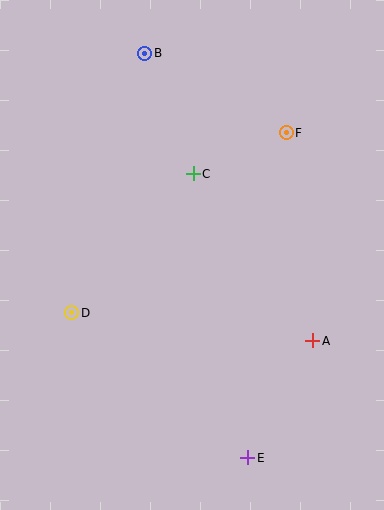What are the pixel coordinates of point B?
Point B is at (145, 53).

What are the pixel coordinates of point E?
Point E is at (248, 458).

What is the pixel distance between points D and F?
The distance between D and F is 280 pixels.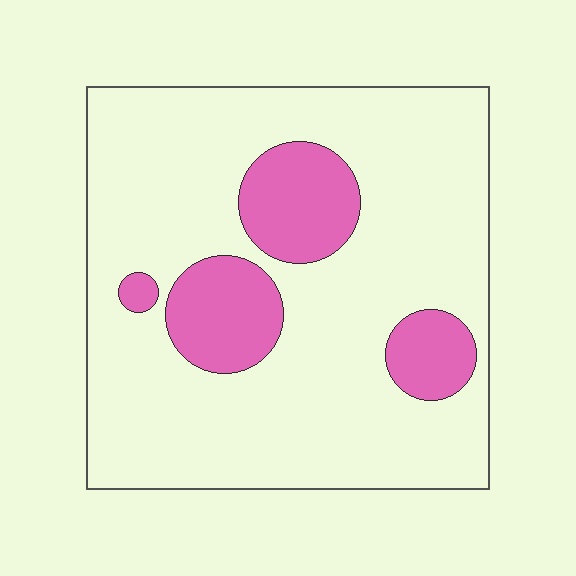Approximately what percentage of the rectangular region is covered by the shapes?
Approximately 20%.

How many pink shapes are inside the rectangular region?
4.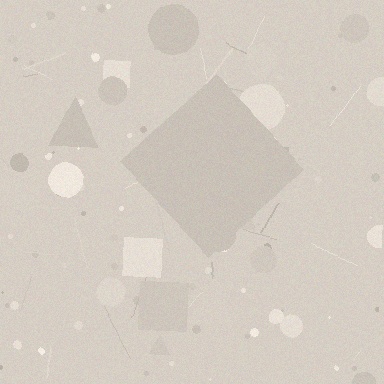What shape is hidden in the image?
A diamond is hidden in the image.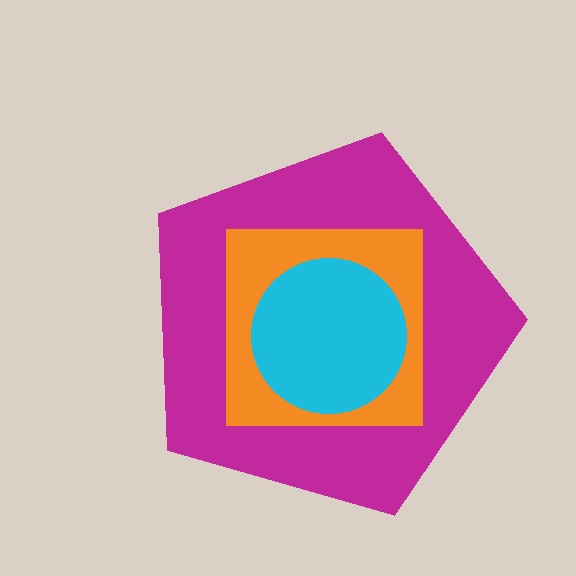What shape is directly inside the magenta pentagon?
The orange square.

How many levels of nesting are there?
3.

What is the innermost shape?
The cyan circle.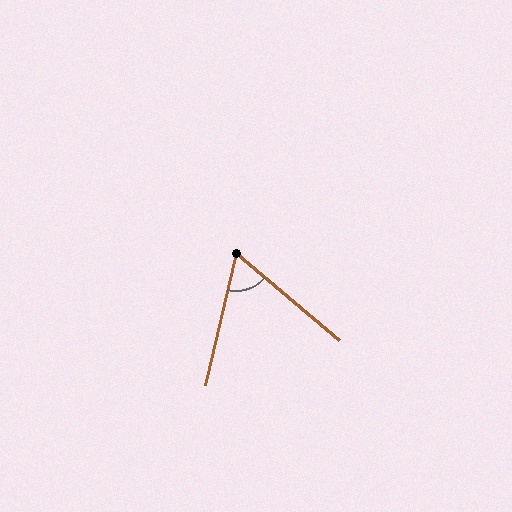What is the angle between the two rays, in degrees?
Approximately 63 degrees.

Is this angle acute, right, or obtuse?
It is acute.